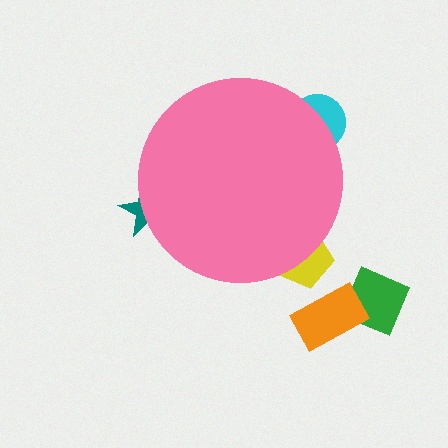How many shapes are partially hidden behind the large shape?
3 shapes are partially hidden.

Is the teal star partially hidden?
Yes, the teal star is partially hidden behind the pink circle.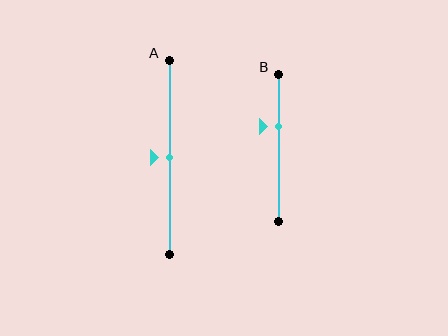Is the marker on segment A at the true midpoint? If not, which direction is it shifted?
Yes, the marker on segment A is at the true midpoint.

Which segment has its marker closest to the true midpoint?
Segment A has its marker closest to the true midpoint.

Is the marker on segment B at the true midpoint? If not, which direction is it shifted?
No, the marker on segment B is shifted upward by about 14% of the segment length.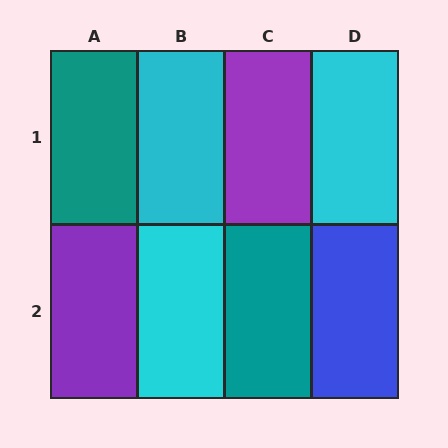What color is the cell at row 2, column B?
Cyan.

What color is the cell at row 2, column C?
Teal.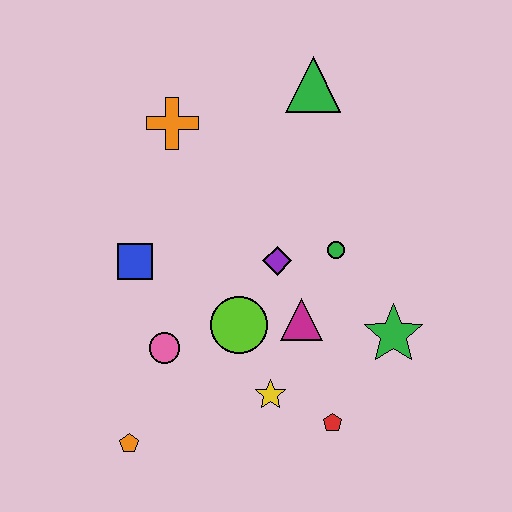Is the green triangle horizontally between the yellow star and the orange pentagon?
No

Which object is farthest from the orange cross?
The red pentagon is farthest from the orange cross.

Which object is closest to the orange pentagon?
The pink circle is closest to the orange pentagon.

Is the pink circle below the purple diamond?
Yes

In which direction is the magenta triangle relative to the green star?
The magenta triangle is to the left of the green star.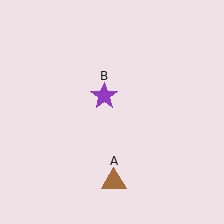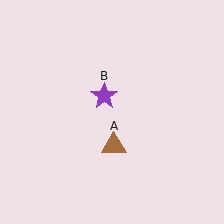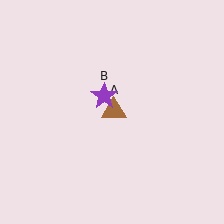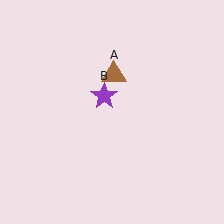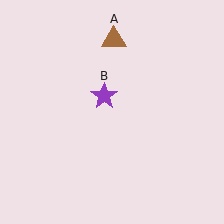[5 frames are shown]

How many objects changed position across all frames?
1 object changed position: brown triangle (object A).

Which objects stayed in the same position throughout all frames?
Purple star (object B) remained stationary.